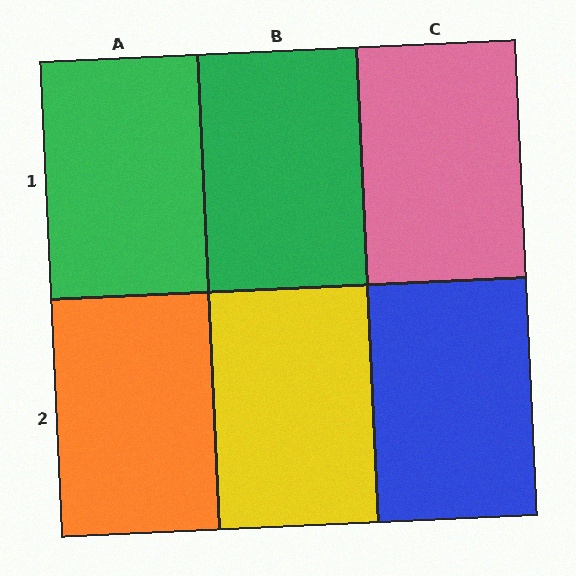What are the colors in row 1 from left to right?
Green, green, pink.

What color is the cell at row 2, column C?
Blue.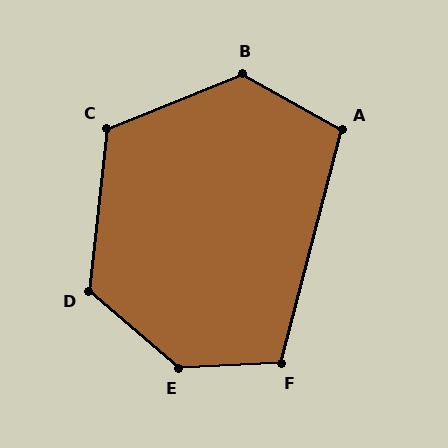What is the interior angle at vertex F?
Approximately 107 degrees (obtuse).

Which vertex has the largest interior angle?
E, at approximately 137 degrees.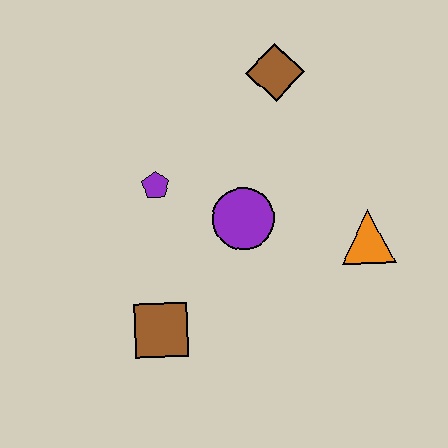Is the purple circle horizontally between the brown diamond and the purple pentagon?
Yes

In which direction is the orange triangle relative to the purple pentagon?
The orange triangle is to the right of the purple pentagon.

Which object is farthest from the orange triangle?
The brown square is farthest from the orange triangle.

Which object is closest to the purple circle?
The purple pentagon is closest to the purple circle.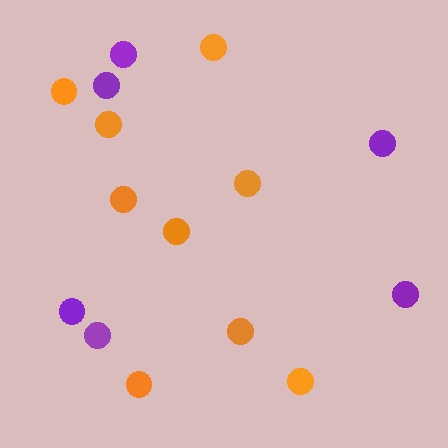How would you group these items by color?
There are 2 groups: one group of purple circles (6) and one group of orange circles (9).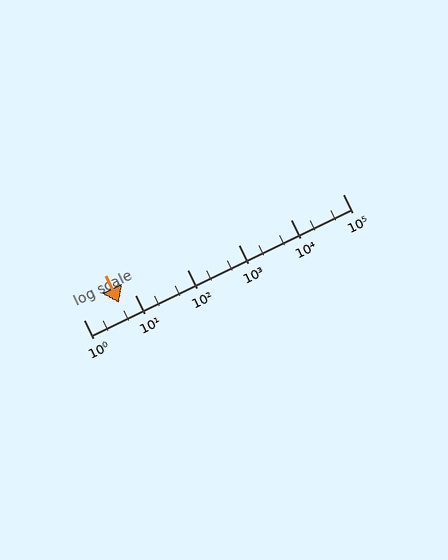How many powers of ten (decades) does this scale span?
The scale spans 5 decades, from 1 to 100000.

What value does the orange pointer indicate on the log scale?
The pointer indicates approximately 4.8.